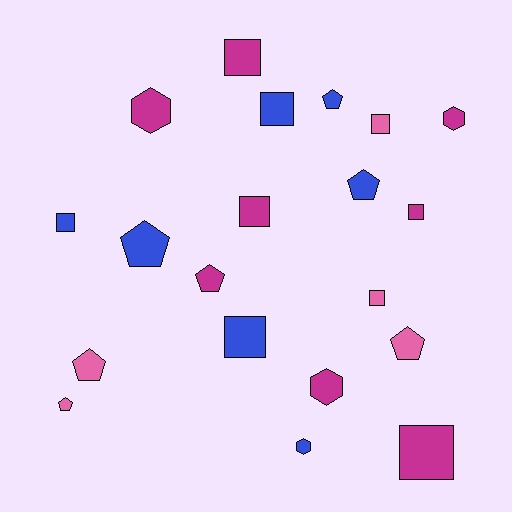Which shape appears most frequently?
Square, with 9 objects.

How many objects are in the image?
There are 20 objects.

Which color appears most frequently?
Magenta, with 8 objects.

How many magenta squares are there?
There are 4 magenta squares.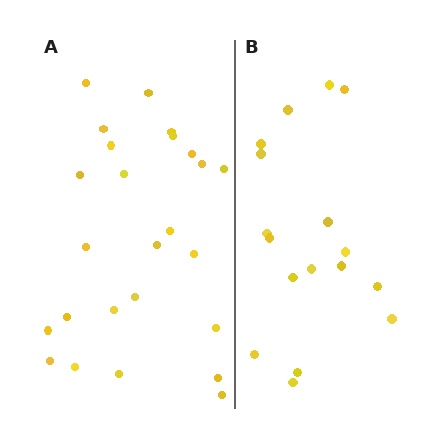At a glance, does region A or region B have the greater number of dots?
Region A (the left region) has more dots.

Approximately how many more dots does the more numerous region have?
Region A has roughly 8 or so more dots than region B.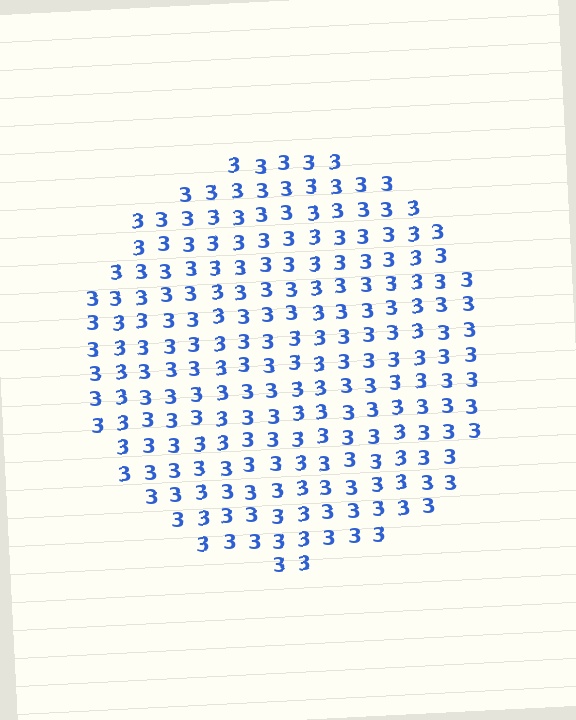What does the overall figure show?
The overall figure shows a circle.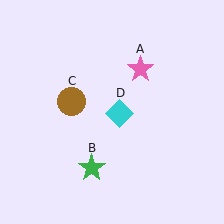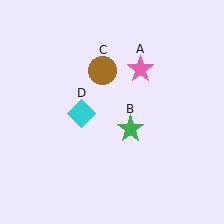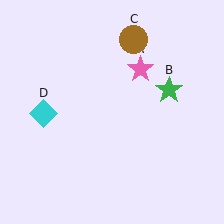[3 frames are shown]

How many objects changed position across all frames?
3 objects changed position: green star (object B), brown circle (object C), cyan diamond (object D).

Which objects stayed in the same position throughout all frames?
Pink star (object A) remained stationary.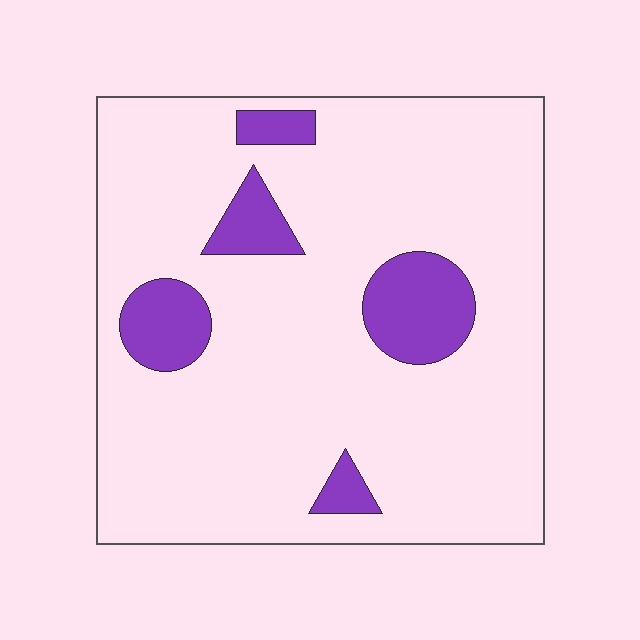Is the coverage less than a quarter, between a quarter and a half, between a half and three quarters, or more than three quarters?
Less than a quarter.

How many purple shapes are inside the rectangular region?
5.